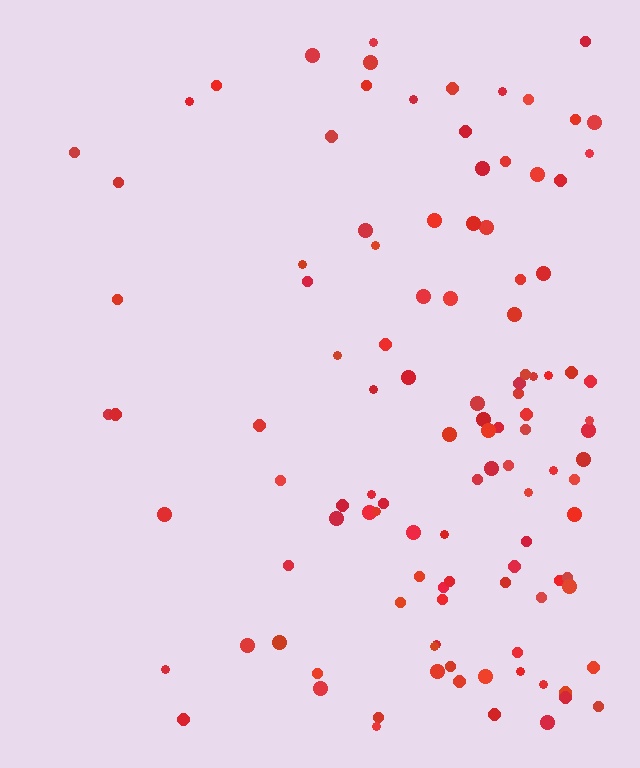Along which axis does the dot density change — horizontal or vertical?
Horizontal.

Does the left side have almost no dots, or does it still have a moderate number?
Still a moderate number, just noticeably fewer than the right.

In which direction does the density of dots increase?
From left to right, with the right side densest.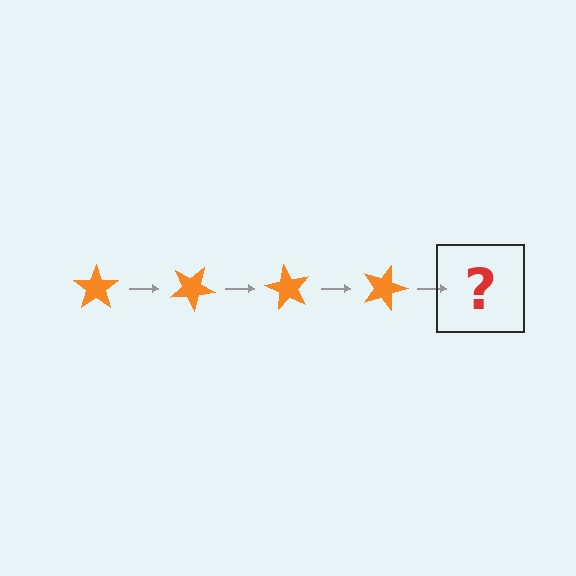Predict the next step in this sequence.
The next step is an orange star rotated 120 degrees.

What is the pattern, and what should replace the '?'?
The pattern is that the star rotates 30 degrees each step. The '?' should be an orange star rotated 120 degrees.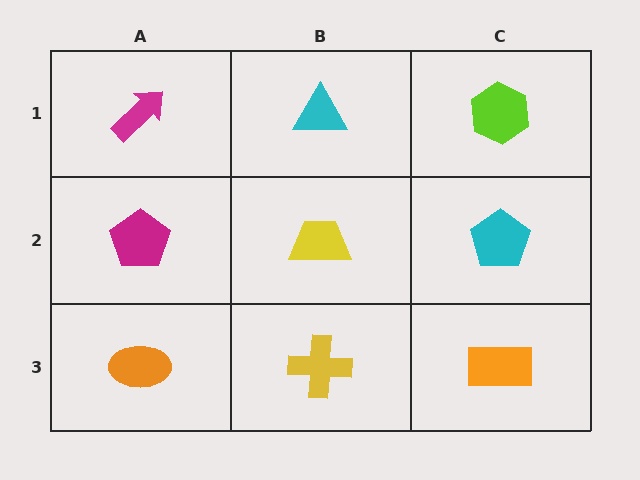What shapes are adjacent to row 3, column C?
A cyan pentagon (row 2, column C), a yellow cross (row 3, column B).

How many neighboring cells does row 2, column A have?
3.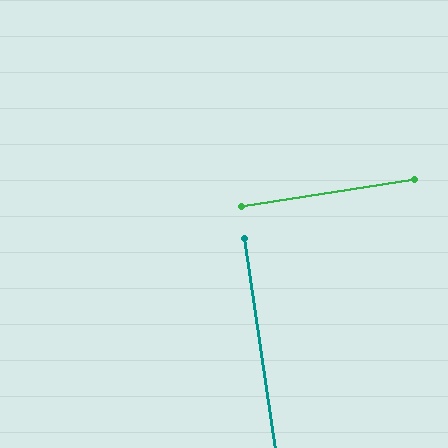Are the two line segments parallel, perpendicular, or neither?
Perpendicular — they meet at approximately 89°.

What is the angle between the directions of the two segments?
Approximately 89 degrees.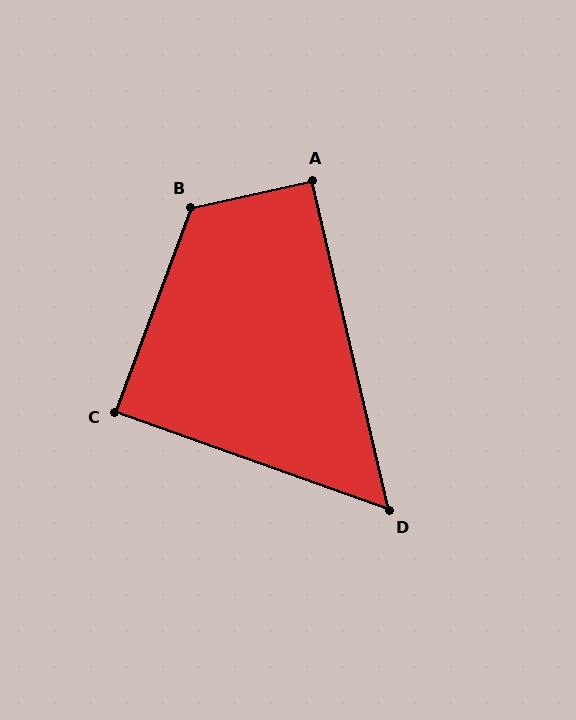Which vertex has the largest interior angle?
B, at approximately 123 degrees.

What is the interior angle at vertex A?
Approximately 91 degrees (approximately right).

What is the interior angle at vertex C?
Approximately 89 degrees (approximately right).